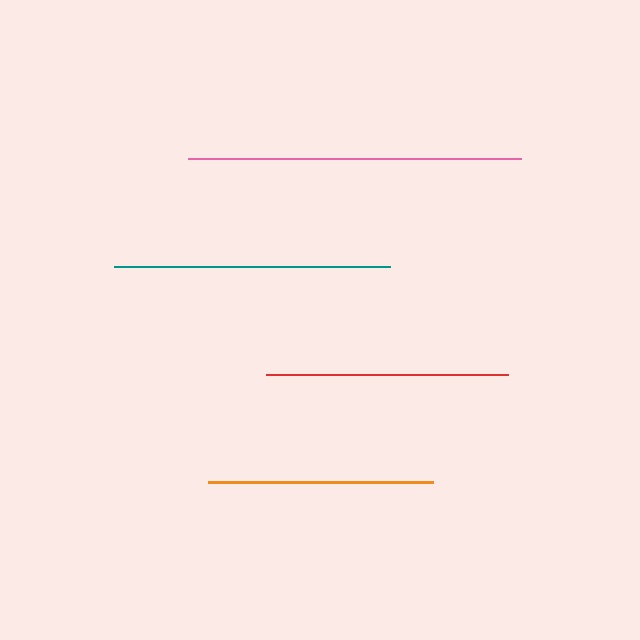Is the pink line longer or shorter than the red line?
The pink line is longer than the red line.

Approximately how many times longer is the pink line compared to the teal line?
The pink line is approximately 1.2 times the length of the teal line.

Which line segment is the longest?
The pink line is the longest at approximately 333 pixels.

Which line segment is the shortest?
The orange line is the shortest at approximately 225 pixels.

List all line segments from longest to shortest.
From longest to shortest: pink, teal, red, orange.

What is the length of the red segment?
The red segment is approximately 243 pixels long.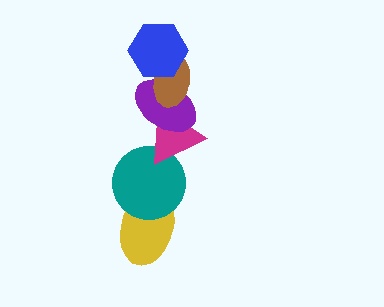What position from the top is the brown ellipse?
The brown ellipse is 2nd from the top.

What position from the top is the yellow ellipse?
The yellow ellipse is 6th from the top.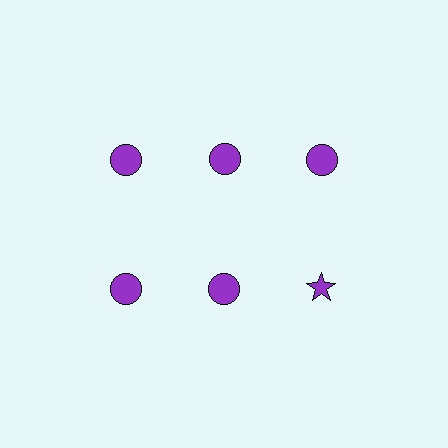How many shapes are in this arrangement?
There are 6 shapes arranged in a grid pattern.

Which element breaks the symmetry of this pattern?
The purple star in the second row, center column breaks the symmetry. All other shapes are purple circles.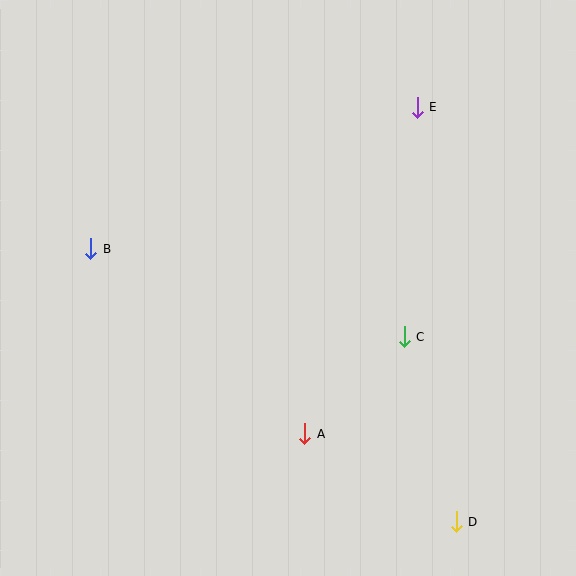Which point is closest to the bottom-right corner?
Point D is closest to the bottom-right corner.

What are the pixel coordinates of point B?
Point B is at (91, 249).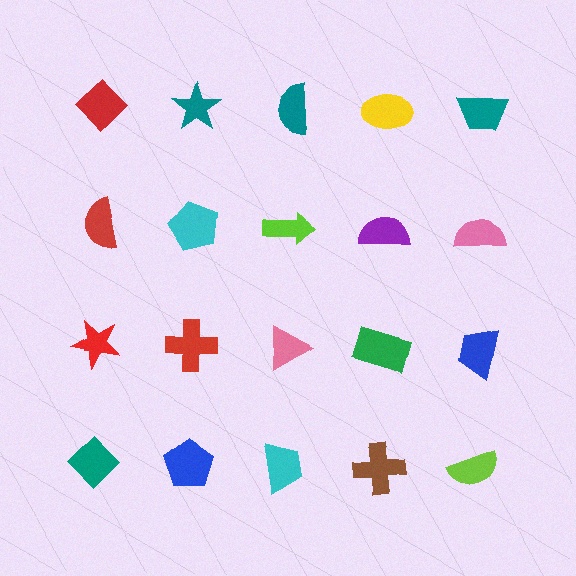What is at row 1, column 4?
A yellow ellipse.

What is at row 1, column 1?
A red diamond.